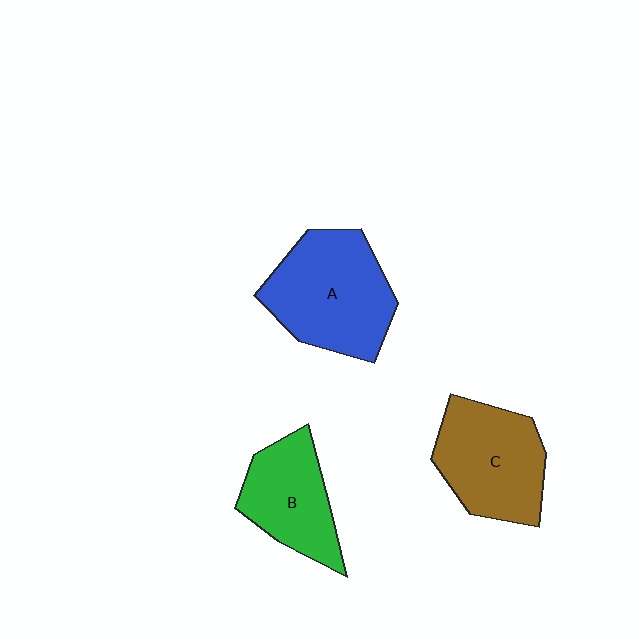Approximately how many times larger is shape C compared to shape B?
Approximately 1.2 times.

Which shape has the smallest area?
Shape B (green).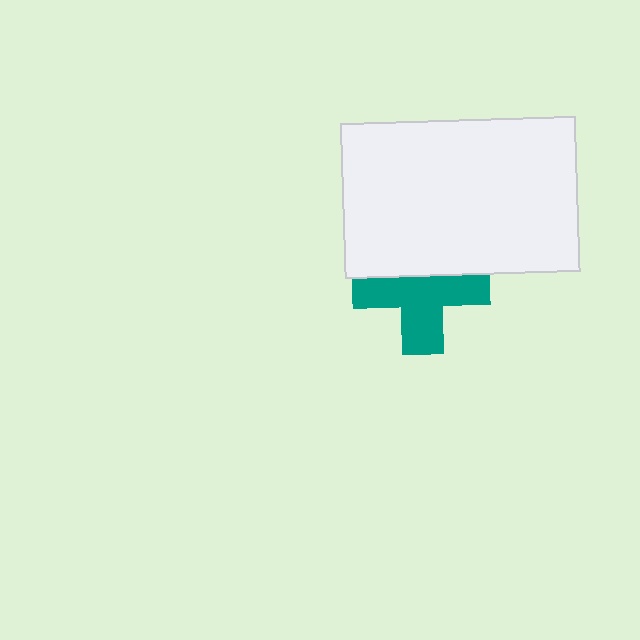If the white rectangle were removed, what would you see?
You would see the complete teal cross.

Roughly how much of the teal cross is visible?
About half of it is visible (roughly 63%).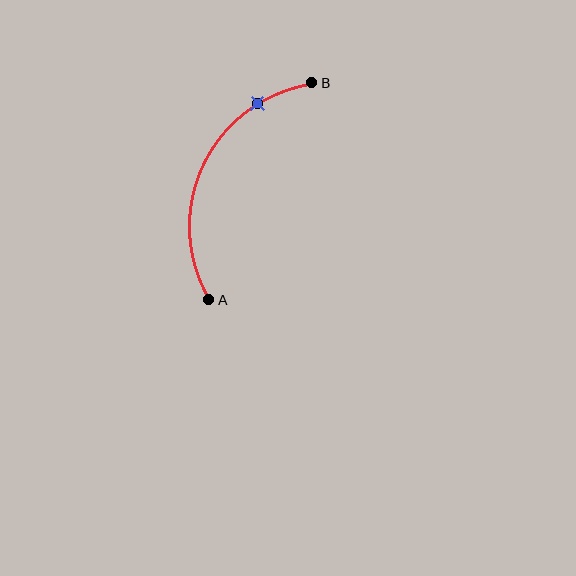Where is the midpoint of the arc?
The arc midpoint is the point on the curve farthest from the straight line joining A and B. It sits to the left of that line.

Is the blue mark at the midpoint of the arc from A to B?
No. The blue mark lies on the arc but is closer to endpoint B. The arc midpoint would be at the point on the curve equidistant along the arc from both A and B.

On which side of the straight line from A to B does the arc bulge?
The arc bulges to the left of the straight line connecting A and B.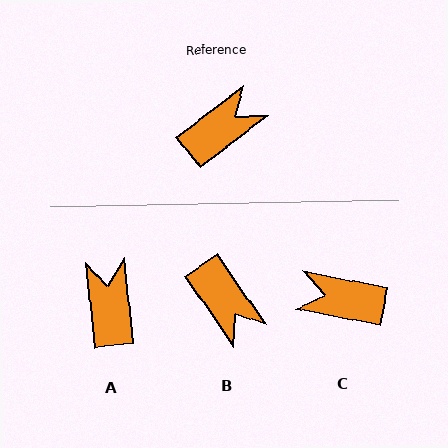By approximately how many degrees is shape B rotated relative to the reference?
Approximately 93 degrees clockwise.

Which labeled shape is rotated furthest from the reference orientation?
C, about 131 degrees away.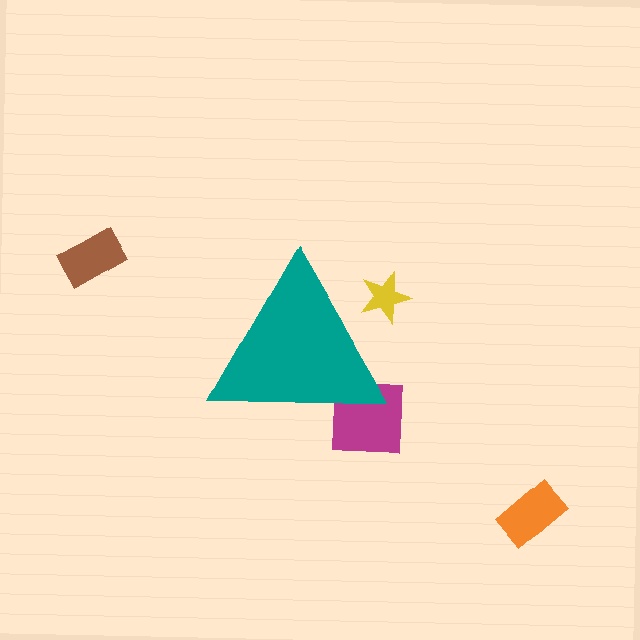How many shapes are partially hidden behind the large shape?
2 shapes are partially hidden.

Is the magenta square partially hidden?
Yes, the magenta square is partially hidden behind the teal triangle.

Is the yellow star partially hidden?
Yes, the yellow star is partially hidden behind the teal triangle.